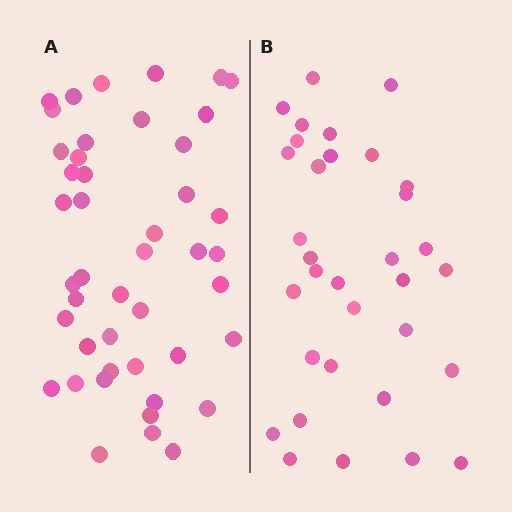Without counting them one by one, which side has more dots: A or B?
Region A (the left region) has more dots.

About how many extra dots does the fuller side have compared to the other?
Region A has roughly 12 or so more dots than region B.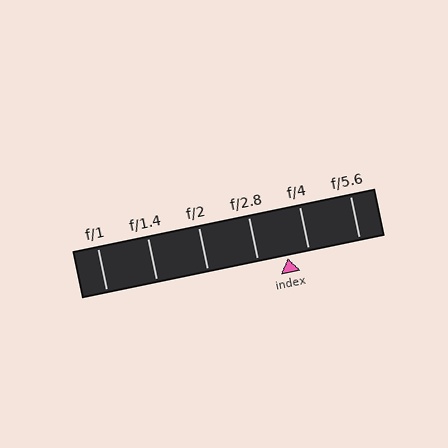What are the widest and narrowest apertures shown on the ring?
The widest aperture shown is f/1 and the narrowest is f/5.6.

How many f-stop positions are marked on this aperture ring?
There are 6 f-stop positions marked.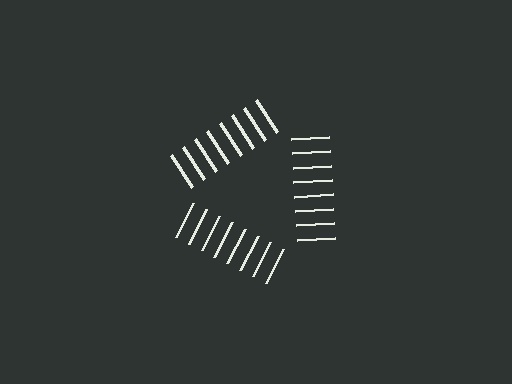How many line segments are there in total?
24 — 8 along each of the 3 edges.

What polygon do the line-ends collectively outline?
An illusory triangle — the line segments terminate on its edges but no continuous stroke is drawn.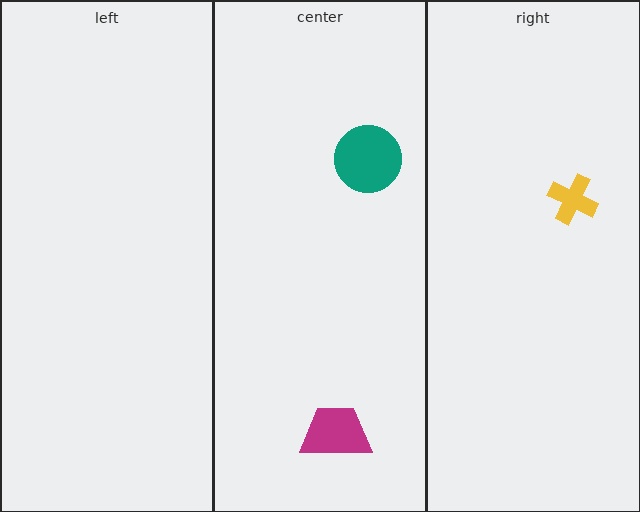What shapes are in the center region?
The magenta trapezoid, the teal circle.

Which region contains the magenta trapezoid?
The center region.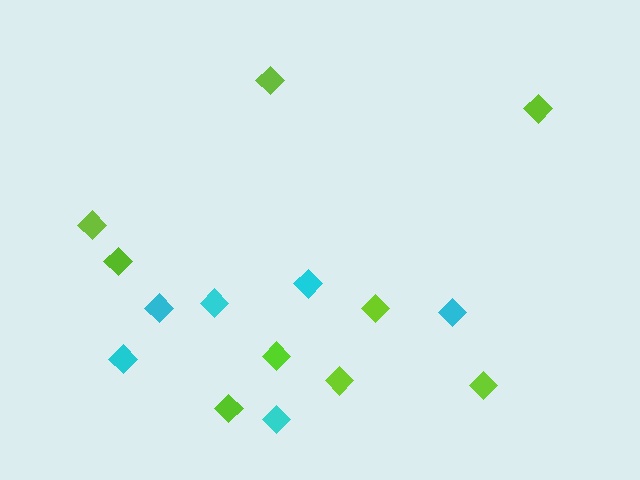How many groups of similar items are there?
There are 2 groups: one group of cyan diamonds (6) and one group of lime diamonds (9).